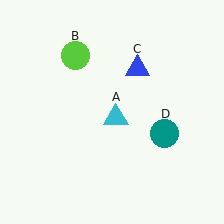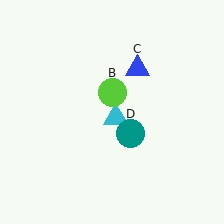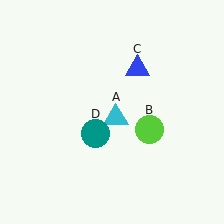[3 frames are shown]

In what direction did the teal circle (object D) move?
The teal circle (object D) moved left.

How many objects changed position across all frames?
2 objects changed position: lime circle (object B), teal circle (object D).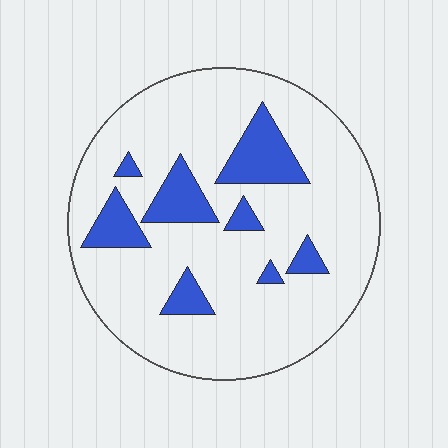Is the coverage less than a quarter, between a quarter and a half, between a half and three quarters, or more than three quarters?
Less than a quarter.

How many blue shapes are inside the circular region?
8.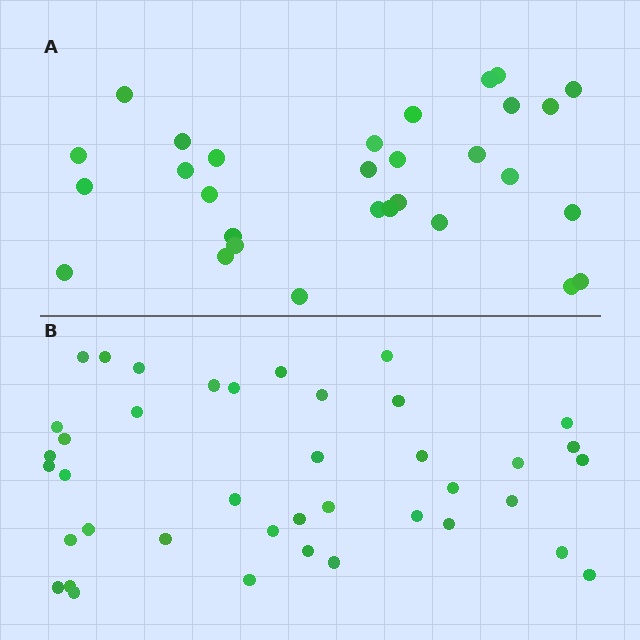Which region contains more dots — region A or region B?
Region B (the bottom region) has more dots.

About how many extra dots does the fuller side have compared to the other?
Region B has roughly 10 or so more dots than region A.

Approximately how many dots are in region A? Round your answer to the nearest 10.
About 30 dots.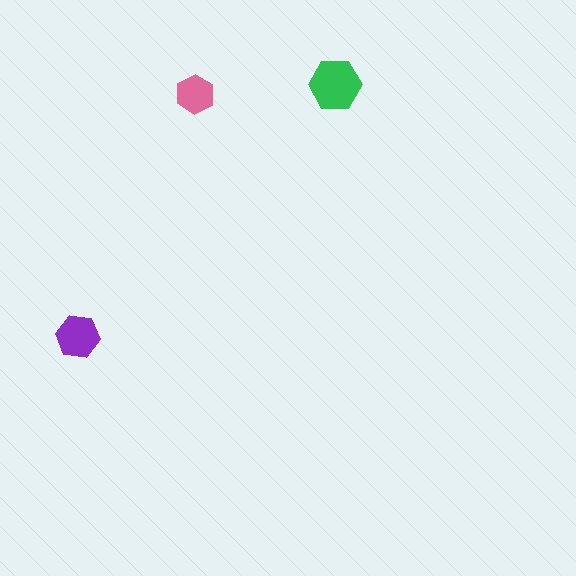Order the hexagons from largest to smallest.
the green one, the purple one, the pink one.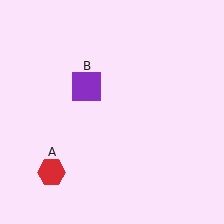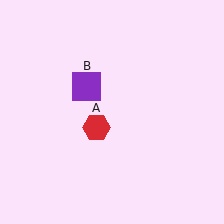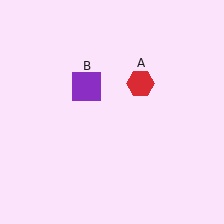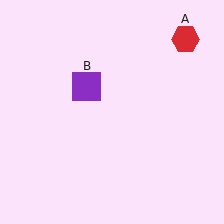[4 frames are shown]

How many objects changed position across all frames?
1 object changed position: red hexagon (object A).